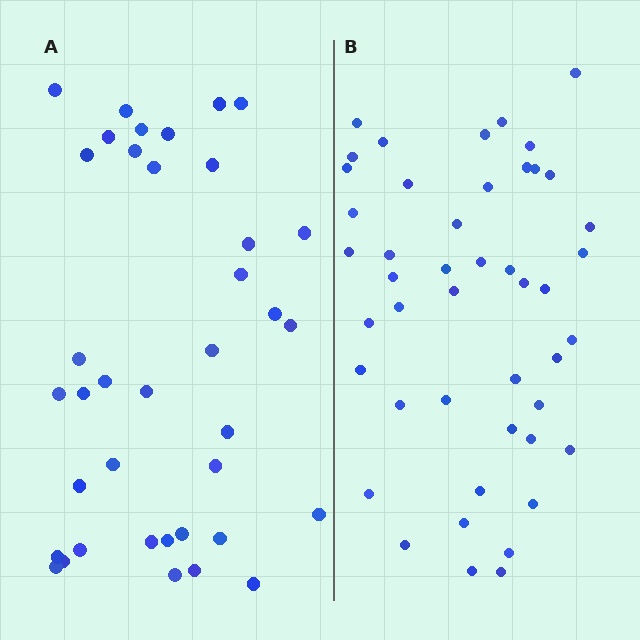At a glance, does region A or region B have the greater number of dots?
Region B (the right region) has more dots.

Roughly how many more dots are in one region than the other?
Region B has roughly 8 or so more dots than region A.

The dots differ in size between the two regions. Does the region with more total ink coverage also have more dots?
No. Region A has more total ink coverage because its dots are larger, but region B actually contains more individual dots. Total area can be misleading — the number of items is what matters here.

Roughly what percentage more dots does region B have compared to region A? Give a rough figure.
About 20% more.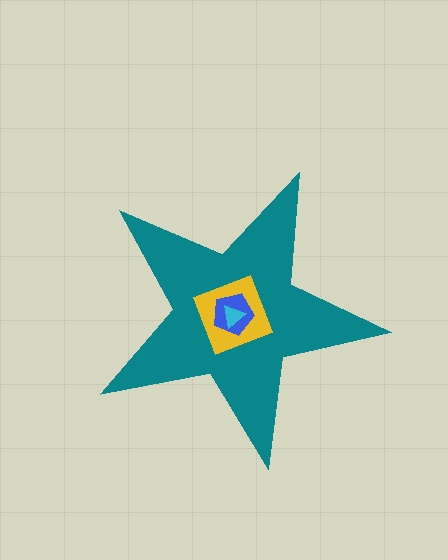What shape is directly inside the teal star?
The yellow diamond.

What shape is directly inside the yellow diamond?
The blue pentagon.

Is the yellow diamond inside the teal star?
Yes.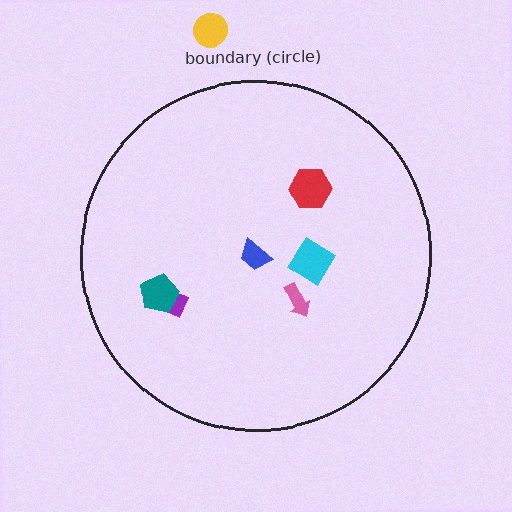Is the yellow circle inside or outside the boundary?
Outside.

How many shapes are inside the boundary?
6 inside, 1 outside.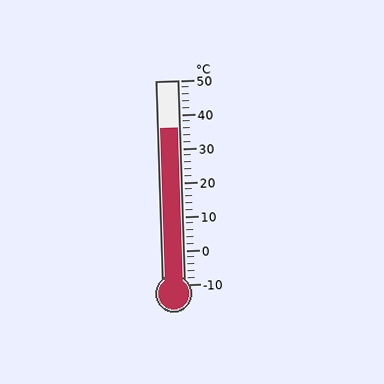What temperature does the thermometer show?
The thermometer shows approximately 36°C.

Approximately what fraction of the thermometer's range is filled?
The thermometer is filled to approximately 75% of its range.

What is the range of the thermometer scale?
The thermometer scale ranges from -10°C to 50°C.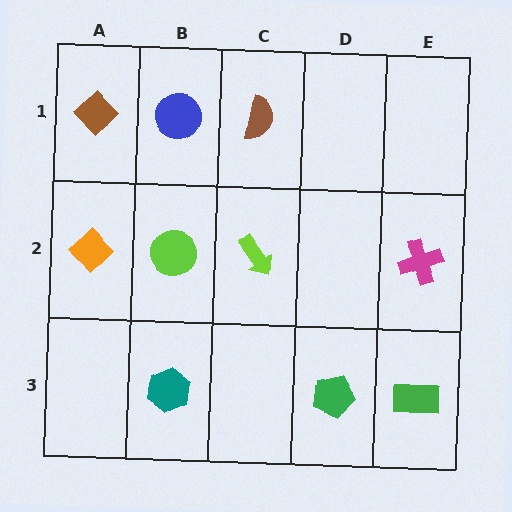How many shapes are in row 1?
3 shapes.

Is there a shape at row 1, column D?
No, that cell is empty.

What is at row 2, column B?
A lime circle.